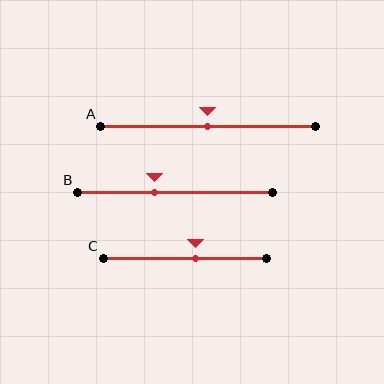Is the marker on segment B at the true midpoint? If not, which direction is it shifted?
No, the marker on segment B is shifted to the left by about 11% of the segment length.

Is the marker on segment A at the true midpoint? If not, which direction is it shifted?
Yes, the marker on segment A is at the true midpoint.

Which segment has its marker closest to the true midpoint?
Segment A has its marker closest to the true midpoint.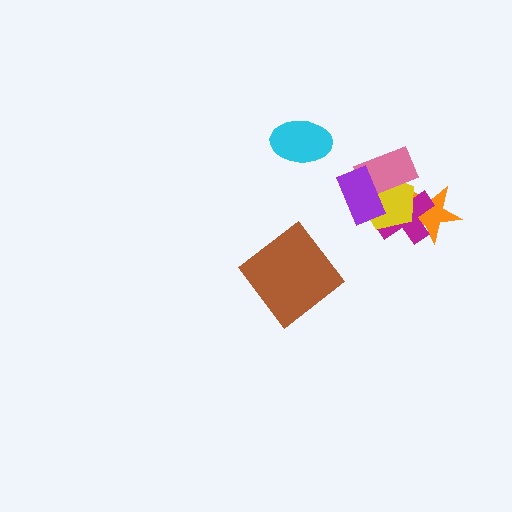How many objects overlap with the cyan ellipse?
0 objects overlap with the cyan ellipse.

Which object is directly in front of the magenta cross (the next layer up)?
The yellow pentagon is directly in front of the magenta cross.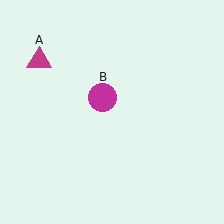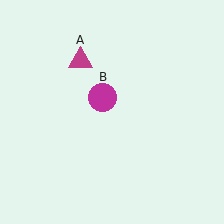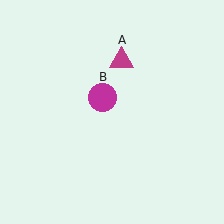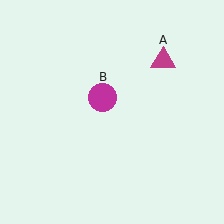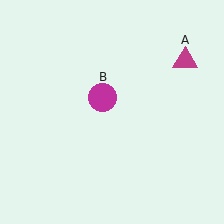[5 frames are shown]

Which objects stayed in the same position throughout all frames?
Magenta circle (object B) remained stationary.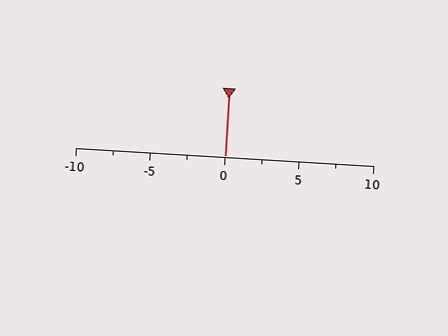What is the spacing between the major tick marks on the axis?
The major ticks are spaced 5 apart.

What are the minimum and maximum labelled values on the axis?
The axis runs from -10 to 10.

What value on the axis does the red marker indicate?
The marker indicates approximately 0.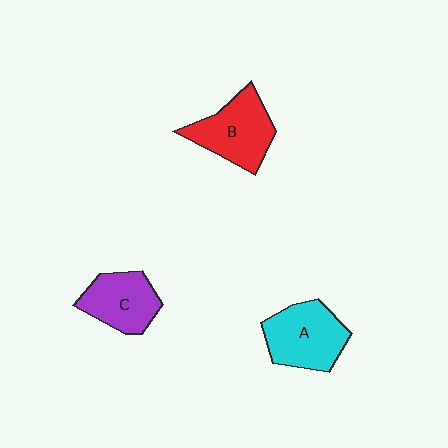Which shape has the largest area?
Shape A (cyan).